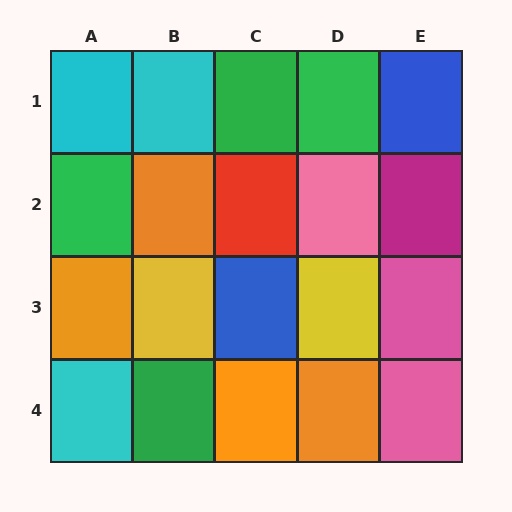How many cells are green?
4 cells are green.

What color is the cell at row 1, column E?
Blue.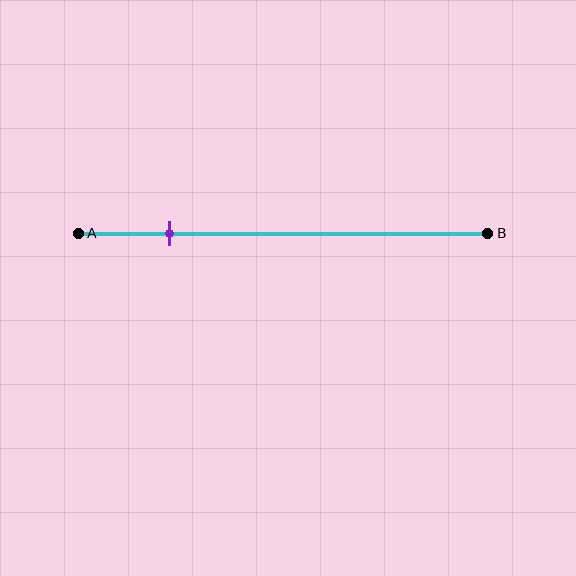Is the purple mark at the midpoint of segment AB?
No, the mark is at about 20% from A, not at the 50% midpoint.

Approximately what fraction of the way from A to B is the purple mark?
The purple mark is approximately 20% of the way from A to B.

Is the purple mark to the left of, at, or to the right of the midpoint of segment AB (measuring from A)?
The purple mark is to the left of the midpoint of segment AB.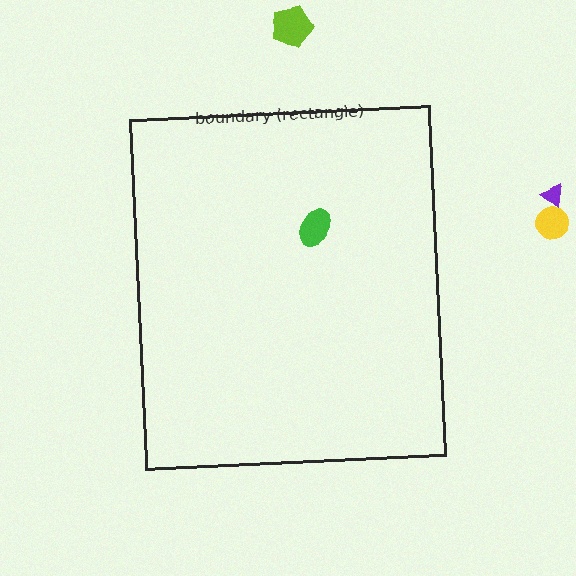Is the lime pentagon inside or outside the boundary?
Outside.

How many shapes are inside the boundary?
1 inside, 3 outside.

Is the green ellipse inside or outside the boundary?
Inside.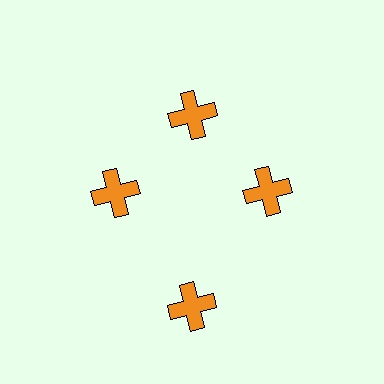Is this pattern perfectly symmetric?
No. The 4 orange crosses are arranged in a ring, but one element near the 6 o'clock position is pushed outward from the center, breaking the 4-fold rotational symmetry.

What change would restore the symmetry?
The symmetry would be restored by moving it inward, back onto the ring so that all 4 crosses sit at equal angles and equal distance from the center.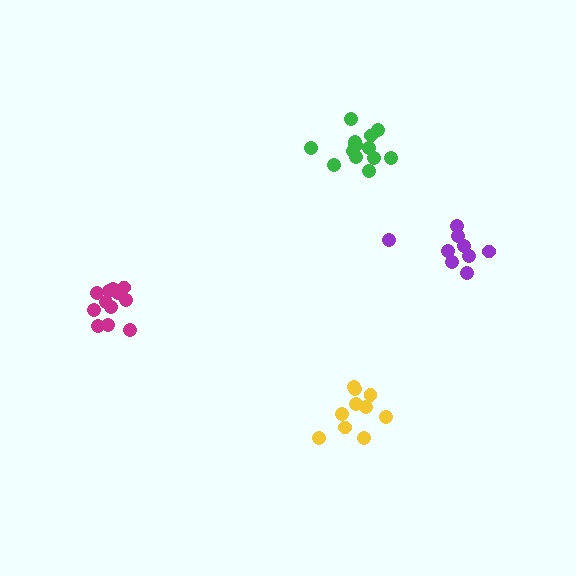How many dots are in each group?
Group 1: 14 dots, Group 2: 12 dots, Group 3: 10 dots, Group 4: 9 dots (45 total).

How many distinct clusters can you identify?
There are 4 distinct clusters.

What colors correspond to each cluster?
The clusters are colored: green, magenta, yellow, purple.